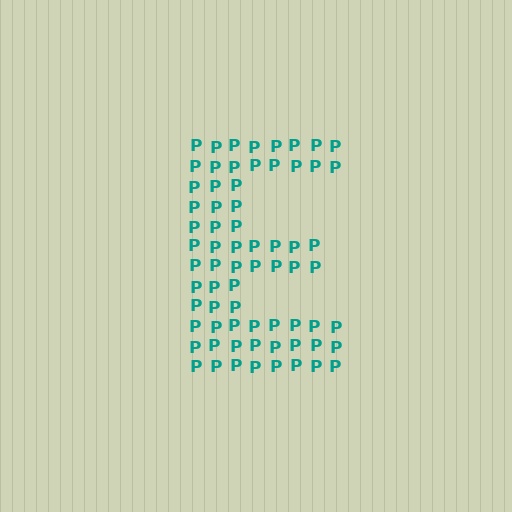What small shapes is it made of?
It is made of small letter P's.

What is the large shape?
The large shape is the letter E.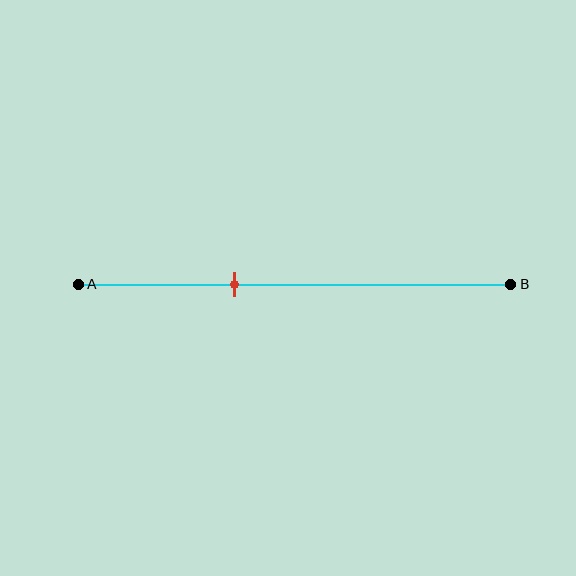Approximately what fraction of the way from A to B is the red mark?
The red mark is approximately 35% of the way from A to B.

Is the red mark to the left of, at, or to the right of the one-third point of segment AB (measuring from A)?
The red mark is approximately at the one-third point of segment AB.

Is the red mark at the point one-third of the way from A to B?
Yes, the mark is approximately at the one-third point.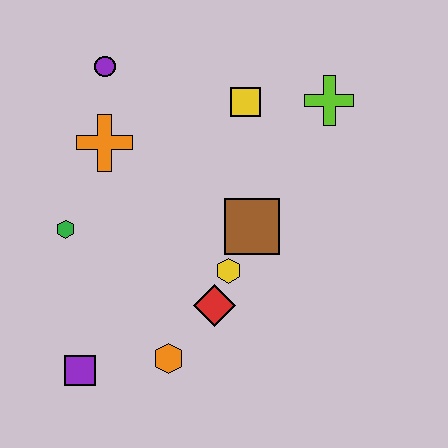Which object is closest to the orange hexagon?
The red diamond is closest to the orange hexagon.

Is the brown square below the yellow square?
Yes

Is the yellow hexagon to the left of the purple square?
No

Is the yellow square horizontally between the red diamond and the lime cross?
Yes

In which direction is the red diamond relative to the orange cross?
The red diamond is below the orange cross.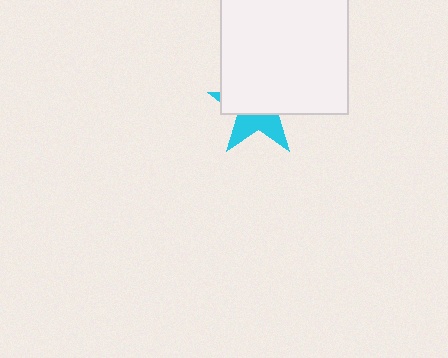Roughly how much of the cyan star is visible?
A small part of it is visible (roughly 38%).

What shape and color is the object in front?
The object in front is a white square.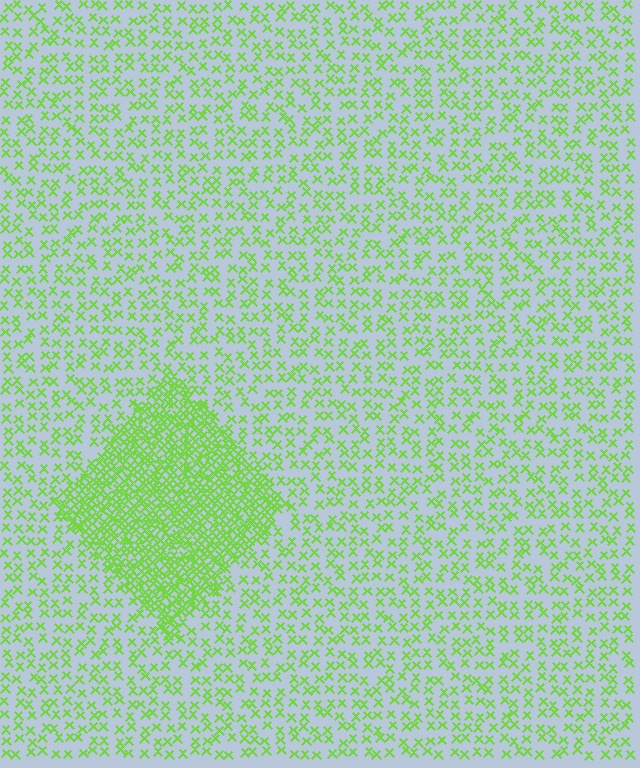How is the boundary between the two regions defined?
The boundary is defined by a change in element density (approximately 2.8x ratio). All elements are the same color, size, and shape.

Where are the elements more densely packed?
The elements are more densely packed inside the diamond boundary.